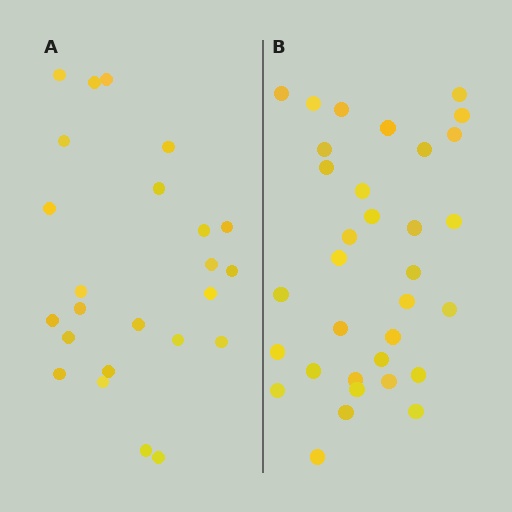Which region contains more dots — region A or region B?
Region B (the right region) has more dots.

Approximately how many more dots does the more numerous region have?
Region B has roughly 8 or so more dots than region A.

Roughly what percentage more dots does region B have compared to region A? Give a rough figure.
About 40% more.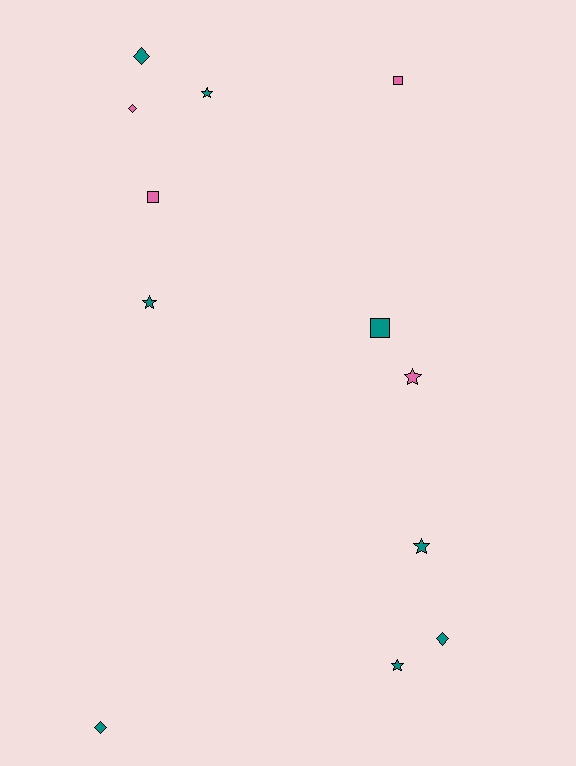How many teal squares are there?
There is 1 teal square.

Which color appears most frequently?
Teal, with 8 objects.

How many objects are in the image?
There are 12 objects.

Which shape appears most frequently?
Star, with 5 objects.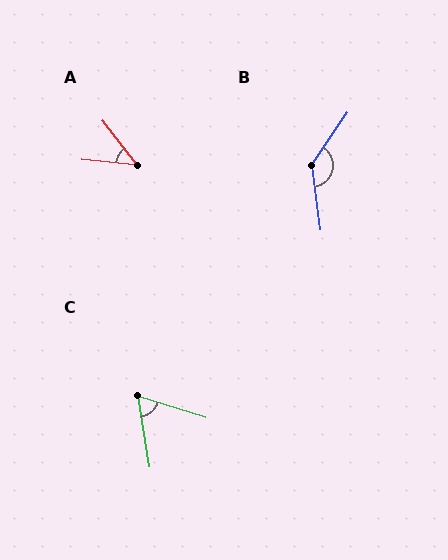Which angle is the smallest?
A, at approximately 46 degrees.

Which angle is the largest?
B, at approximately 138 degrees.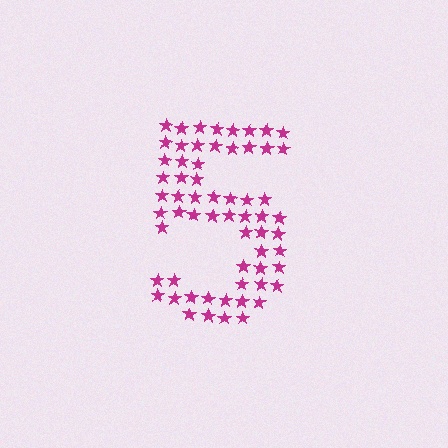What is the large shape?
The large shape is the digit 5.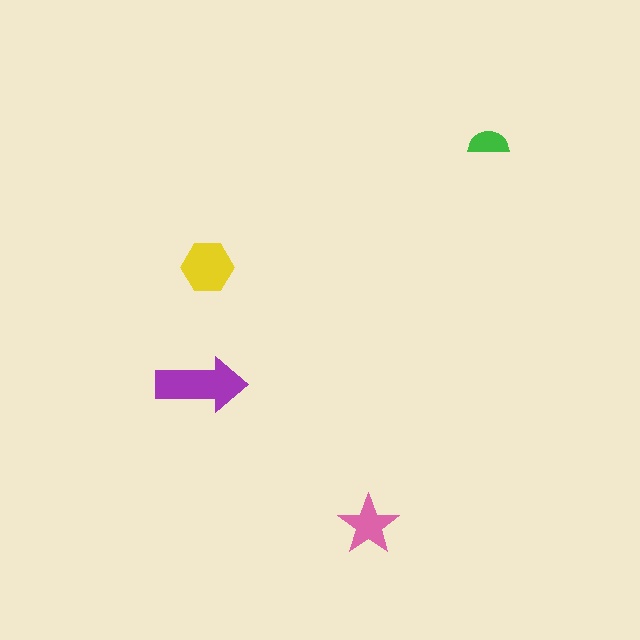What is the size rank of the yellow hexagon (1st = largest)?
2nd.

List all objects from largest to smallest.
The purple arrow, the yellow hexagon, the pink star, the green semicircle.